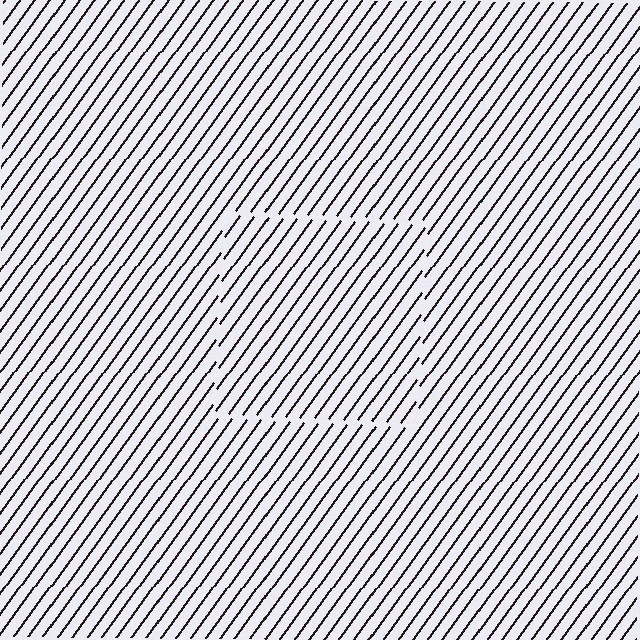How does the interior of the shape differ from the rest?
The interior of the shape contains the same grating, shifted by half a period — the contour is defined by the phase discontinuity where line-ends from the inner and outer gratings abut.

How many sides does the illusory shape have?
4 sides — the line-ends trace a square.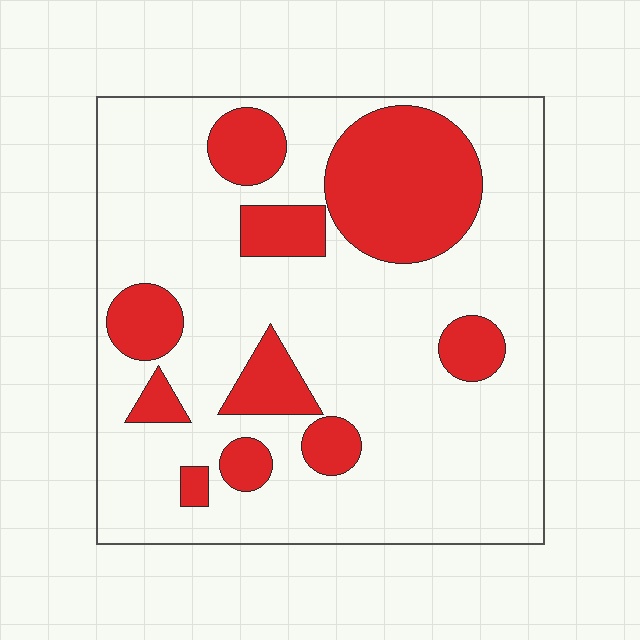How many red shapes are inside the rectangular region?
10.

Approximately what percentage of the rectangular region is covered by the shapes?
Approximately 25%.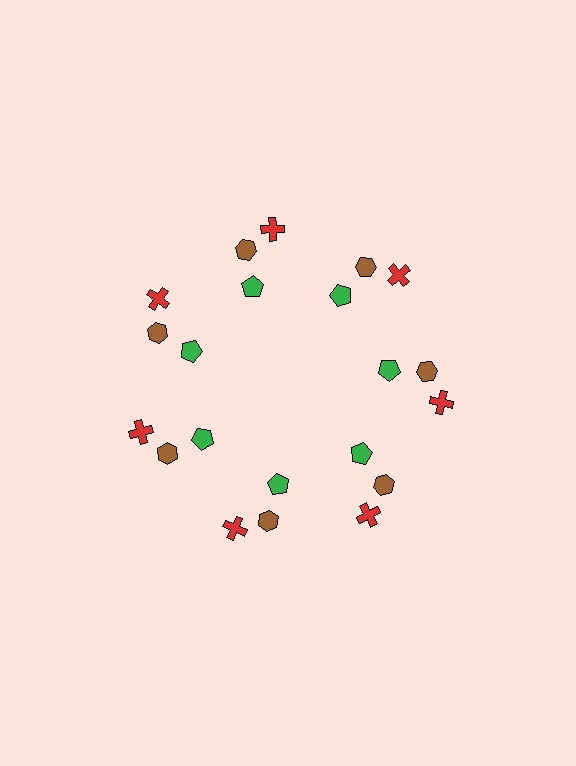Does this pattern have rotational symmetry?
Yes, this pattern has 7-fold rotational symmetry. It looks the same after rotating 51 degrees around the center.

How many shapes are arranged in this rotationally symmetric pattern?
There are 21 shapes, arranged in 7 groups of 3.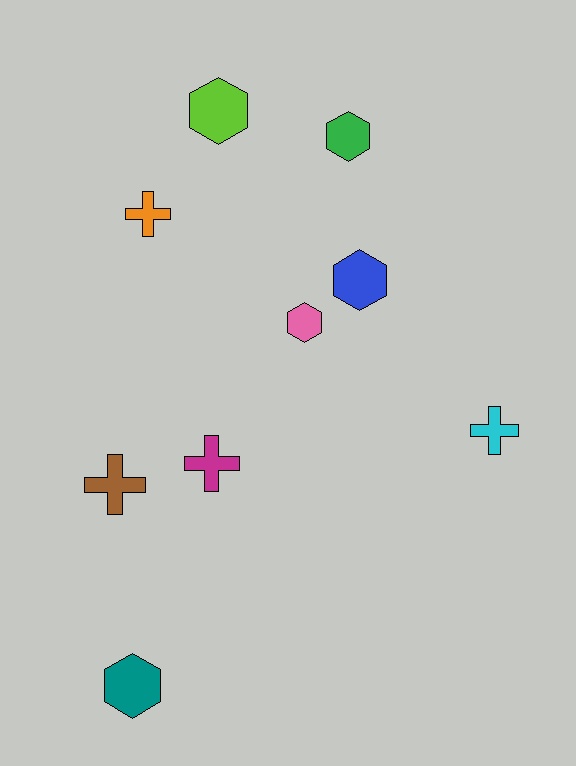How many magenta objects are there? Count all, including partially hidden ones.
There is 1 magenta object.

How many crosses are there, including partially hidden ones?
There are 4 crosses.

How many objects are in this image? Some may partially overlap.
There are 9 objects.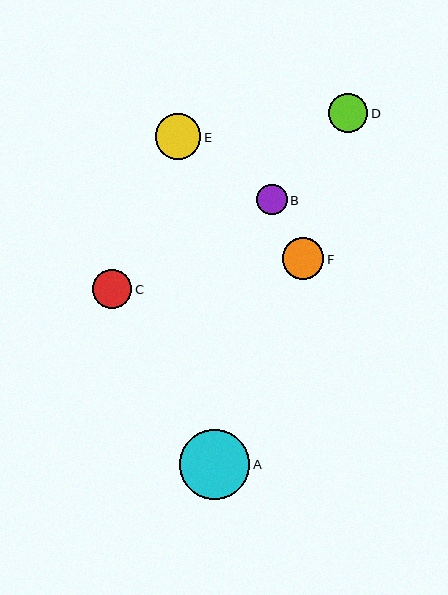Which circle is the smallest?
Circle B is the smallest with a size of approximately 31 pixels.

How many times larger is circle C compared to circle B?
Circle C is approximately 1.3 times the size of circle B.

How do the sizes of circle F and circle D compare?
Circle F and circle D are approximately the same size.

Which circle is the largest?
Circle A is the largest with a size of approximately 70 pixels.